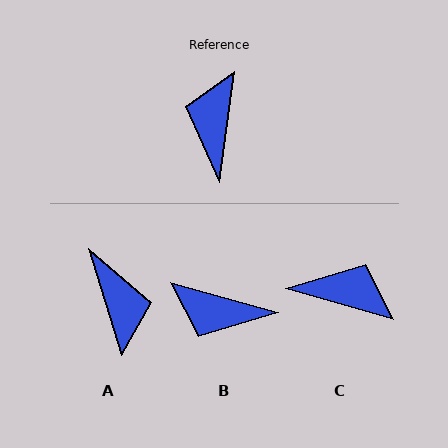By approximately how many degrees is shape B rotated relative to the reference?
Approximately 82 degrees counter-clockwise.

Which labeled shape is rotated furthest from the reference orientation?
A, about 155 degrees away.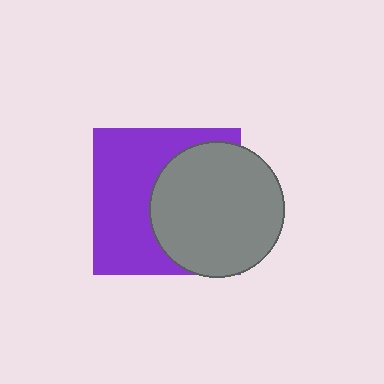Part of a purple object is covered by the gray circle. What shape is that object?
It is a square.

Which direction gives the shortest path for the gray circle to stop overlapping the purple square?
Moving right gives the shortest separation.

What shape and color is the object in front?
The object in front is a gray circle.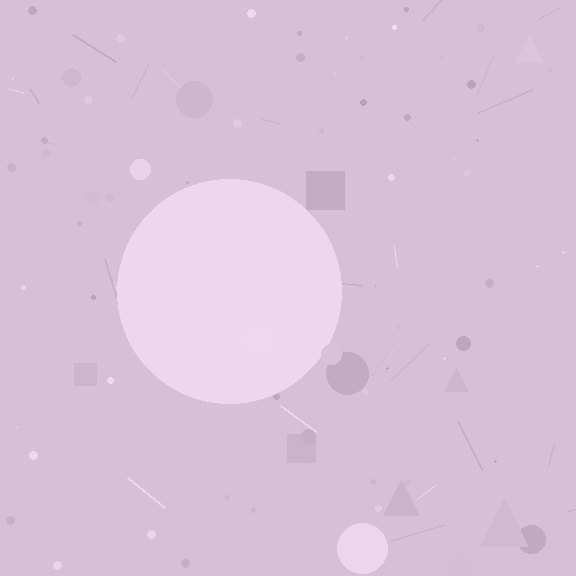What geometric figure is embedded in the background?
A circle is embedded in the background.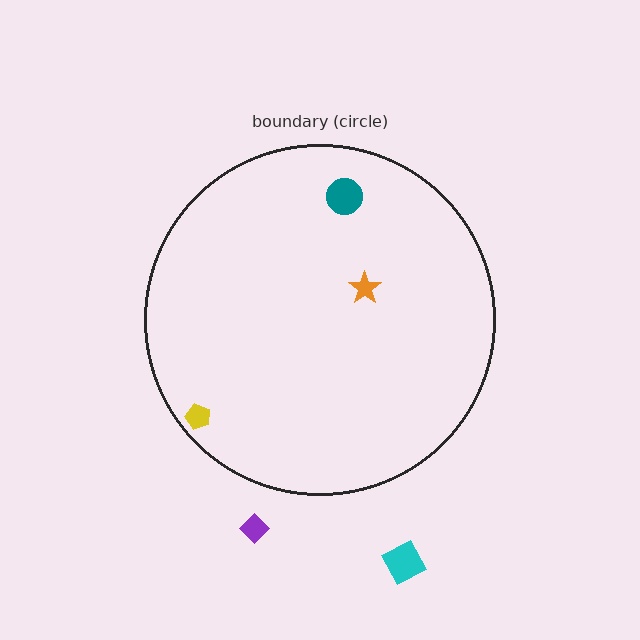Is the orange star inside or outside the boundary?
Inside.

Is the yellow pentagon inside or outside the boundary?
Inside.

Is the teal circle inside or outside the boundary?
Inside.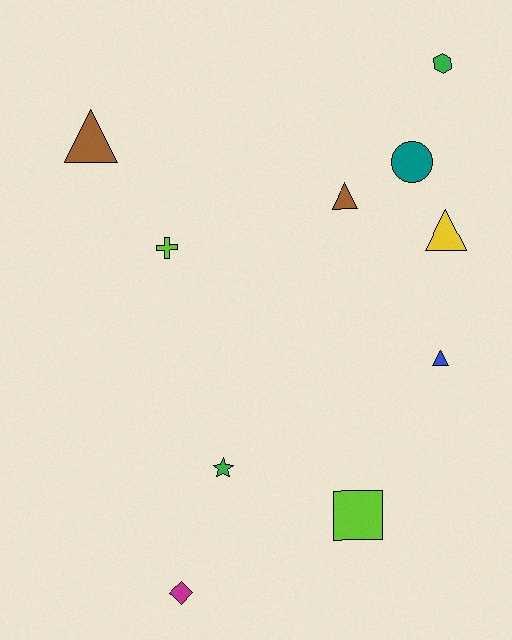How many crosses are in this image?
There is 1 cross.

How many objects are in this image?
There are 10 objects.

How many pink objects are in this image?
There are no pink objects.